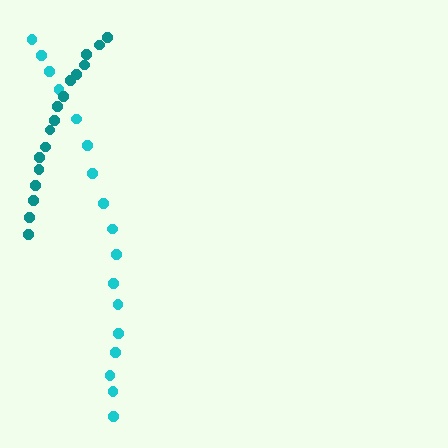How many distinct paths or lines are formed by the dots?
There are 2 distinct paths.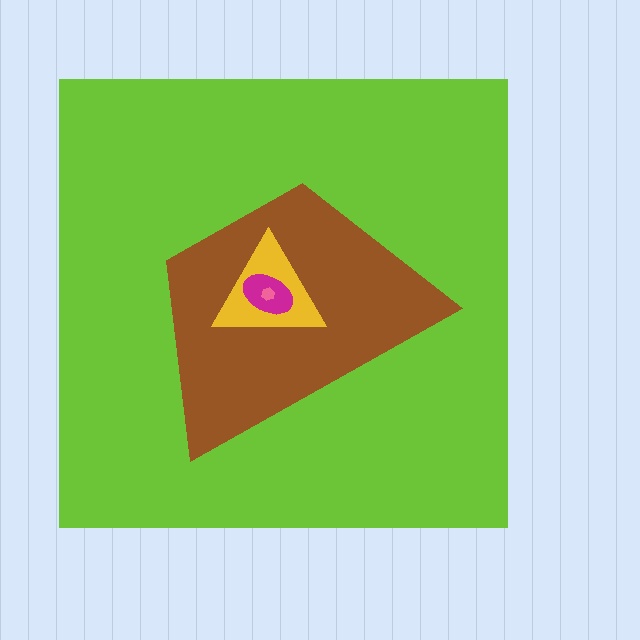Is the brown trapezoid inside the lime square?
Yes.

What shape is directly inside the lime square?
The brown trapezoid.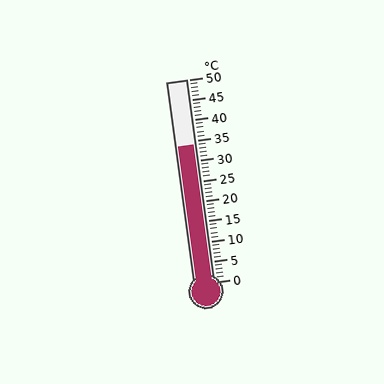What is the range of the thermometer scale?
The thermometer scale ranges from 0°C to 50°C.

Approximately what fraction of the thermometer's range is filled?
The thermometer is filled to approximately 70% of its range.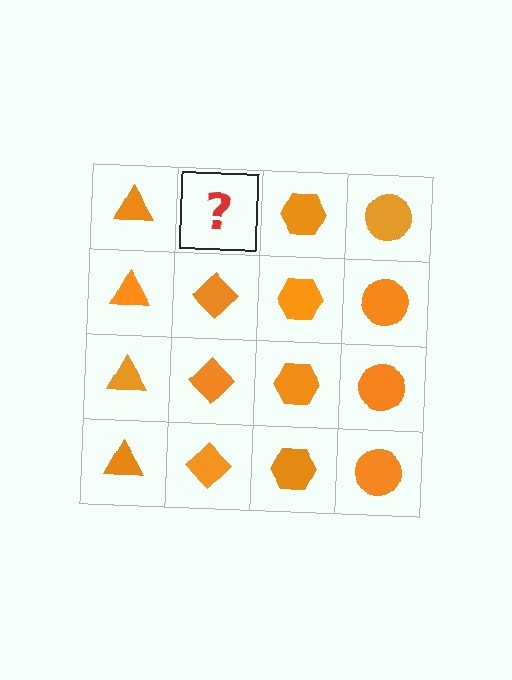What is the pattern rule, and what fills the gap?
The rule is that each column has a consistent shape. The gap should be filled with an orange diamond.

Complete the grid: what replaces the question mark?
The question mark should be replaced with an orange diamond.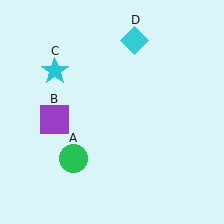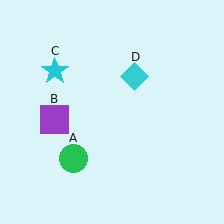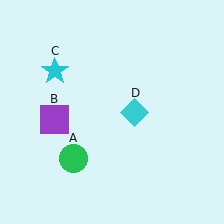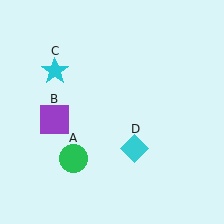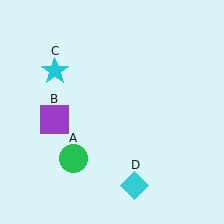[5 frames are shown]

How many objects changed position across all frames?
1 object changed position: cyan diamond (object D).